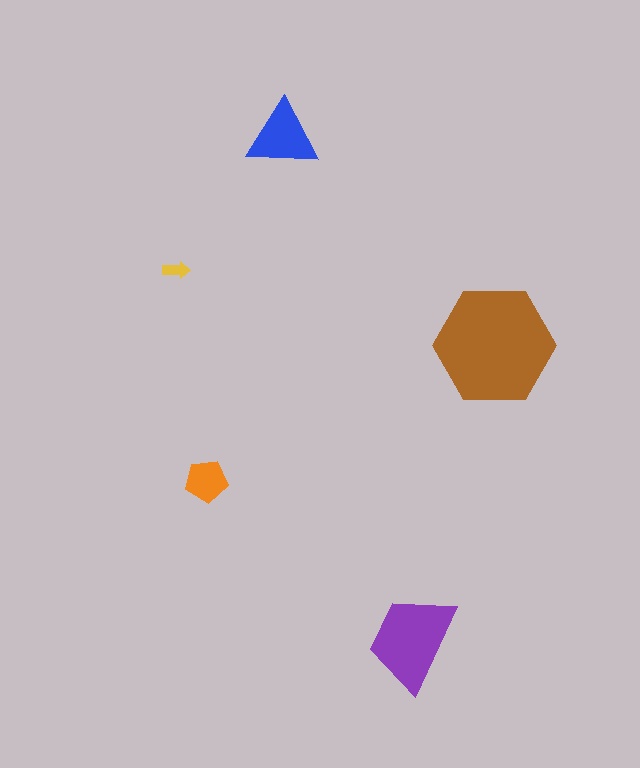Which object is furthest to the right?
The brown hexagon is rightmost.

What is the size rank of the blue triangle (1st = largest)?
3rd.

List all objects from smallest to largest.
The yellow arrow, the orange pentagon, the blue triangle, the purple trapezoid, the brown hexagon.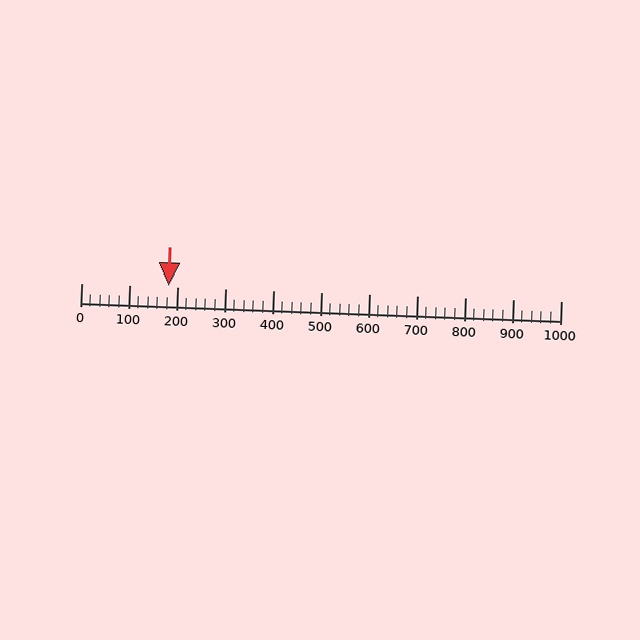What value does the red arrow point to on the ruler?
The red arrow points to approximately 182.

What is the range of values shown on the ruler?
The ruler shows values from 0 to 1000.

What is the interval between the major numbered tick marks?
The major tick marks are spaced 100 units apart.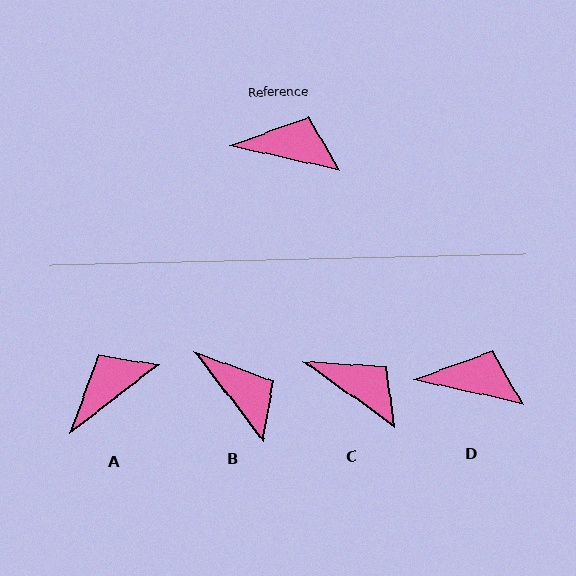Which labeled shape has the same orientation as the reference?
D.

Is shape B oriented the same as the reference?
No, it is off by about 40 degrees.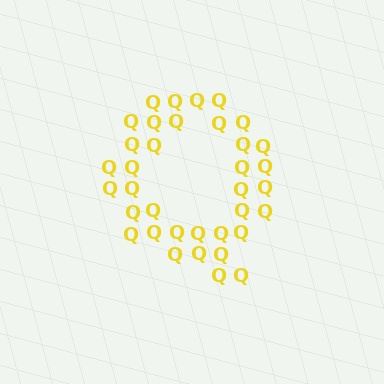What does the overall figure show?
The overall figure shows the letter Q.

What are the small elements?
The small elements are letter Q's.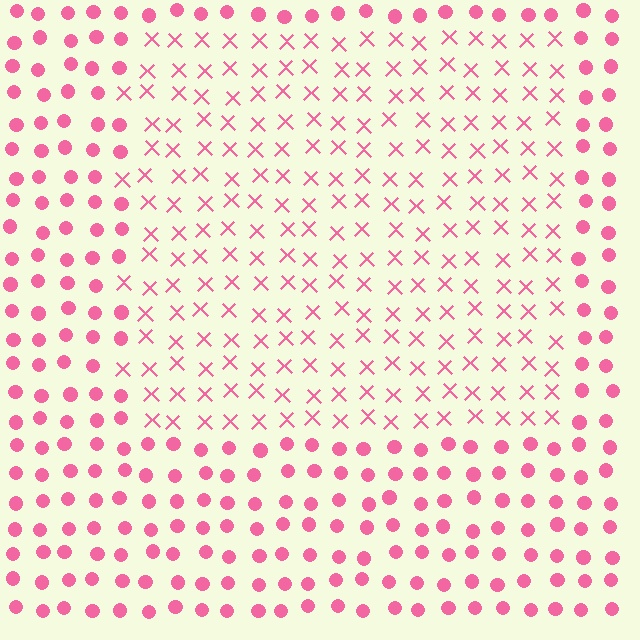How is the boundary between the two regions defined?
The boundary is defined by a change in element shape: X marks inside vs. circles outside. All elements share the same color and spacing.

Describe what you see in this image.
The image is filled with small pink elements arranged in a uniform grid. A rectangle-shaped region contains X marks, while the surrounding area contains circles. The boundary is defined purely by the change in element shape.